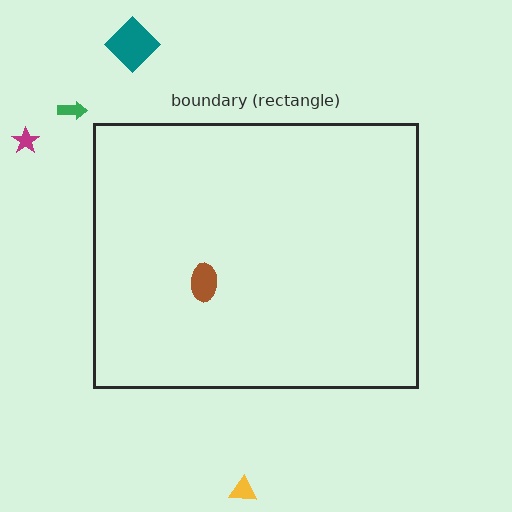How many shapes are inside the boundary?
1 inside, 4 outside.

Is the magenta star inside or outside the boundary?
Outside.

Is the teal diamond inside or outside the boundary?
Outside.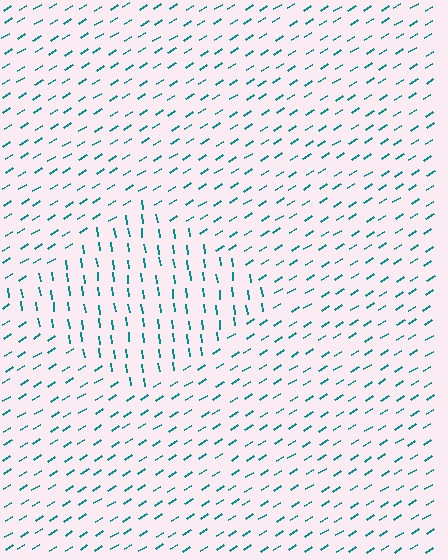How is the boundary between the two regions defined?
The boundary is defined purely by a change in line orientation (approximately 65 degrees difference). All lines are the same color and thickness.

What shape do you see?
I see a diamond.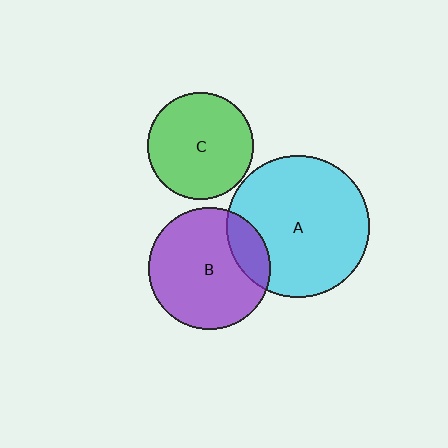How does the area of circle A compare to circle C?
Approximately 1.8 times.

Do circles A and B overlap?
Yes.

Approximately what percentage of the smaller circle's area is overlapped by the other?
Approximately 20%.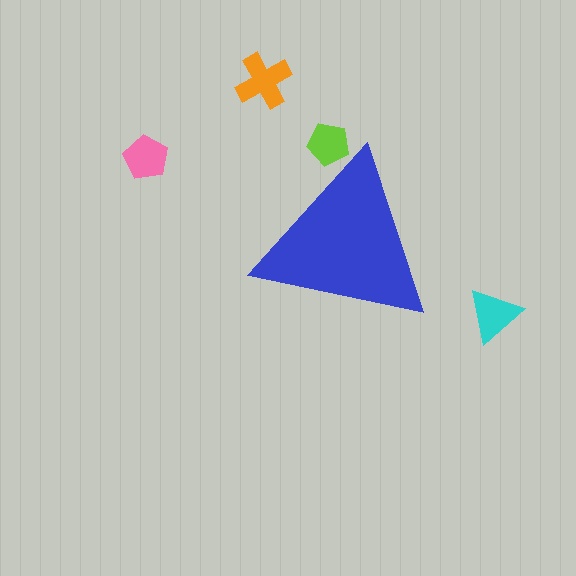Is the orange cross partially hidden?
No, the orange cross is fully visible.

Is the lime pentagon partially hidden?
Yes, the lime pentagon is partially hidden behind the blue triangle.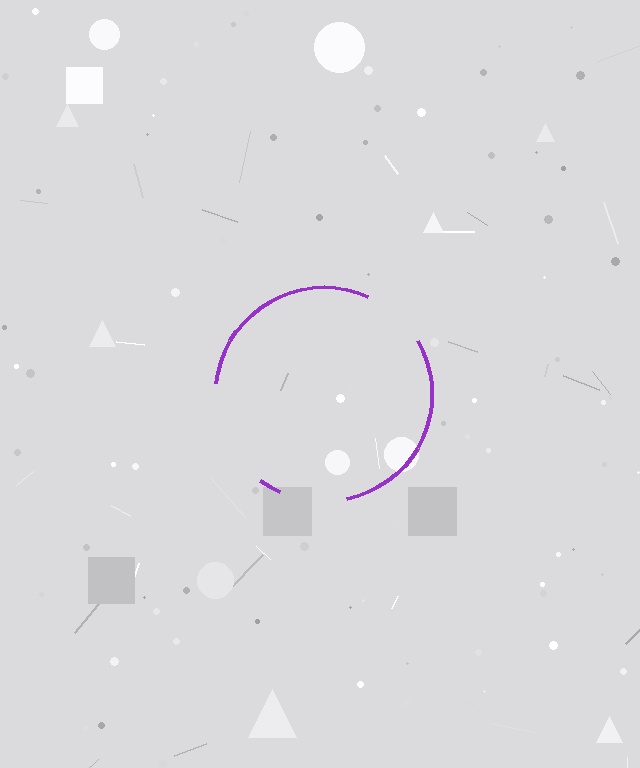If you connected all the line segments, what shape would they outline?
They would outline a circle.